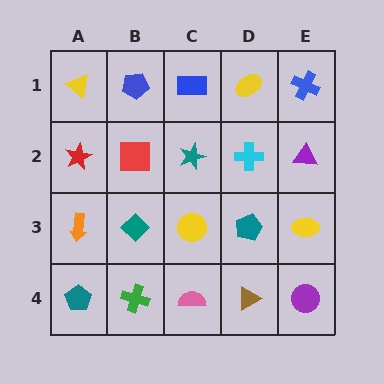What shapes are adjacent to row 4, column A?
An orange arrow (row 3, column A), a green cross (row 4, column B).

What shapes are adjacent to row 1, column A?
A red star (row 2, column A), a blue pentagon (row 1, column B).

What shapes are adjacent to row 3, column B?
A red square (row 2, column B), a green cross (row 4, column B), an orange arrow (row 3, column A), a yellow circle (row 3, column C).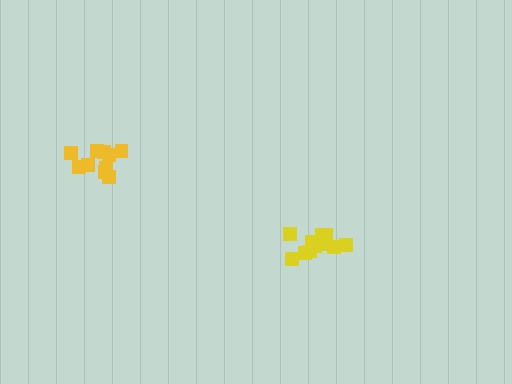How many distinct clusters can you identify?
There are 2 distinct clusters.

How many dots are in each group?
Group 1: 13 dots, Group 2: 10 dots (23 total).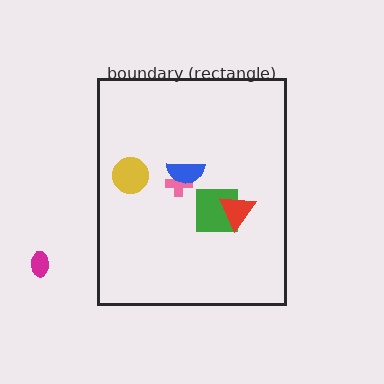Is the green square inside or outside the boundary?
Inside.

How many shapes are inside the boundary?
5 inside, 1 outside.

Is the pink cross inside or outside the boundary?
Inside.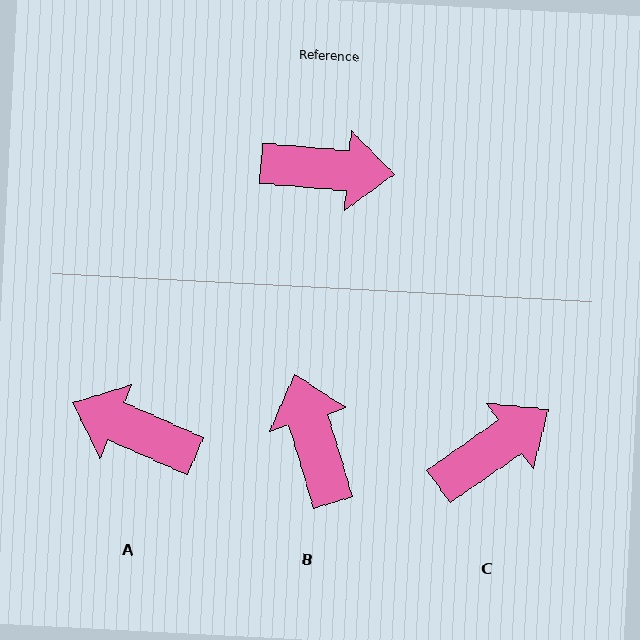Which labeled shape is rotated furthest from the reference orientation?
A, about 161 degrees away.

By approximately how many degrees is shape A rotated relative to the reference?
Approximately 161 degrees counter-clockwise.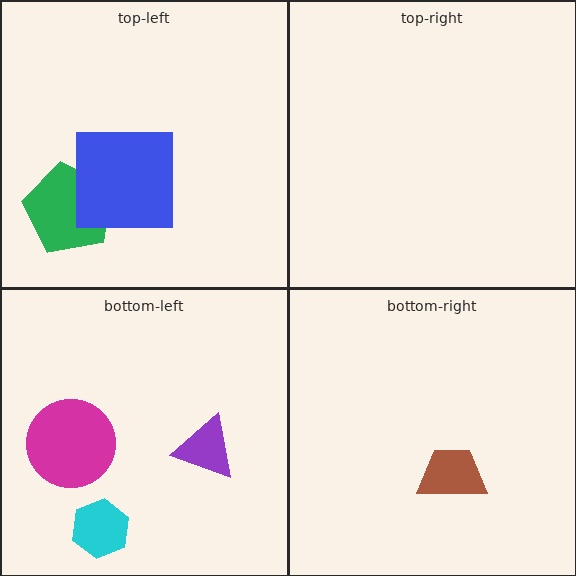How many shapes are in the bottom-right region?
1.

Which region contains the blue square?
The top-left region.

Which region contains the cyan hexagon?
The bottom-left region.